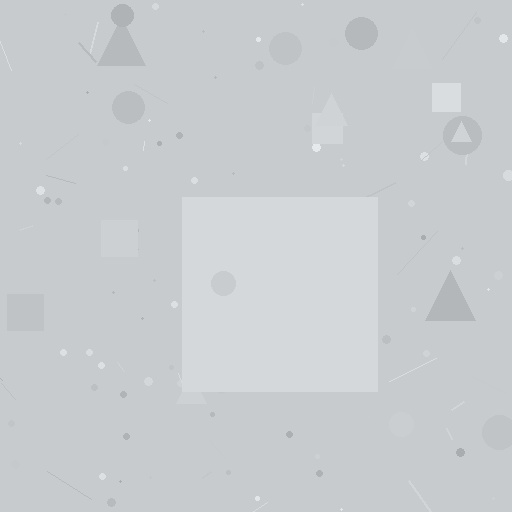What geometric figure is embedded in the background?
A square is embedded in the background.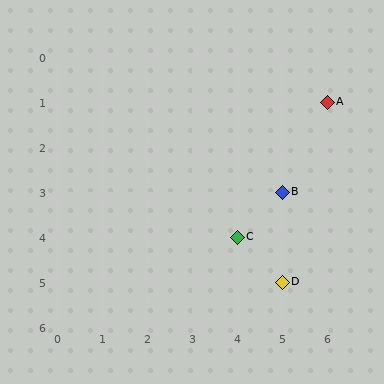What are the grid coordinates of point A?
Point A is at grid coordinates (6, 1).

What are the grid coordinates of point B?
Point B is at grid coordinates (5, 3).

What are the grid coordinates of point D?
Point D is at grid coordinates (5, 5).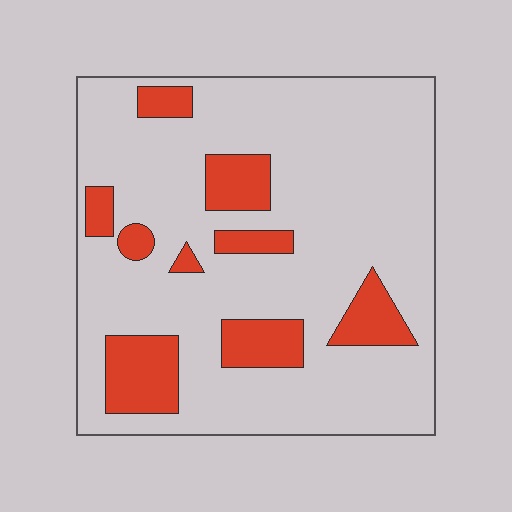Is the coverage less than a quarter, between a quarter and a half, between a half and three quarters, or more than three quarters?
Less than a quarter.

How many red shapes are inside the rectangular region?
9.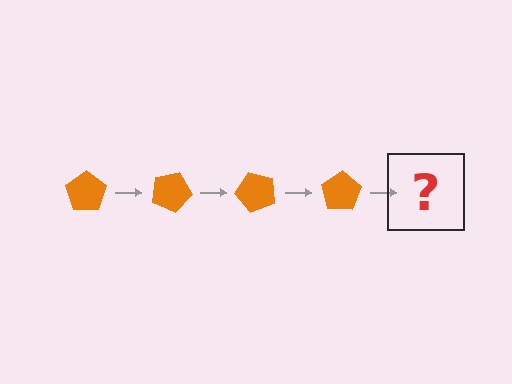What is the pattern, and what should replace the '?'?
The pattern is that the pentagon rotates 25 degrees each step. The '?' should be an orange pentagon rotated 100 degrees.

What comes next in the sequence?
The next element should be an orange pentagon rotated 100 degrees.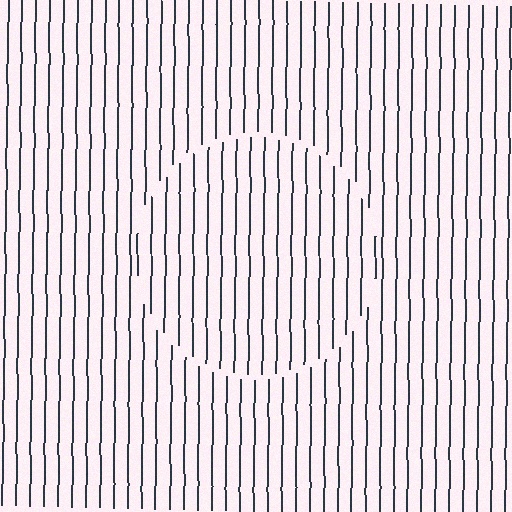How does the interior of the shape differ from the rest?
The interior of the shape contains the same grating, shifted by half a period — the contour is defined by the phase discontinuity where line-ends from the inner and outer gratings abut.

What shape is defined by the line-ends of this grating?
An illusory circle. The interior of the shape contains the same grating, shifted by half a period — the contour is defined by the phase discontinuity where line-ends from the inner and outer gratings abut.